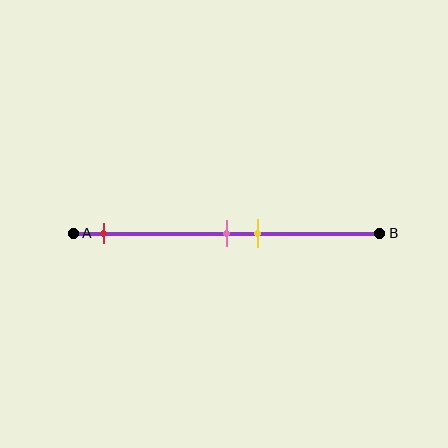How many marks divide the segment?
There are 3 marks dividing the segment.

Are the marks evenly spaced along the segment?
No, the marks are not evenly spaced.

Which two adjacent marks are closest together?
The pink and yellow marks are the closest adjacent pair.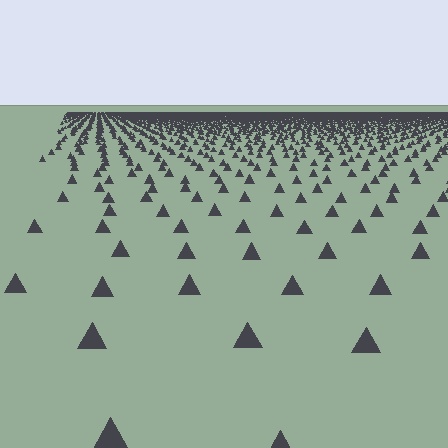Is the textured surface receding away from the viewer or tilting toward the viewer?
The surface is receding away from the viewer. Texture elements get smaller and denser toward the top.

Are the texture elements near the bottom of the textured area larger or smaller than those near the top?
Larger. Near the bottom, elements are closer to the viewer and appear at a bigger on-screen size.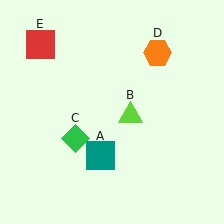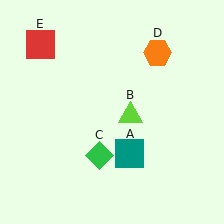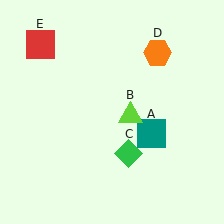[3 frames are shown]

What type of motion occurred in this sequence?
The teal square (object A), green diamond (object C) rotated counterclockwise around the center of the scene.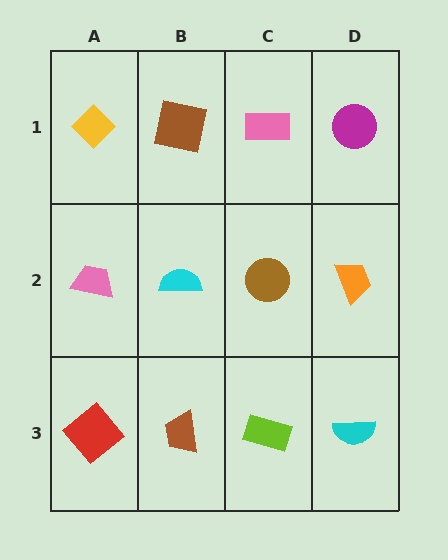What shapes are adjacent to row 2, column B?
A brown square (row 1, column B), a brown trapezoid (row 3, column B), a pink trapezoid (row 2, column A), a brown circle (row 2, column C).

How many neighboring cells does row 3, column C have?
3.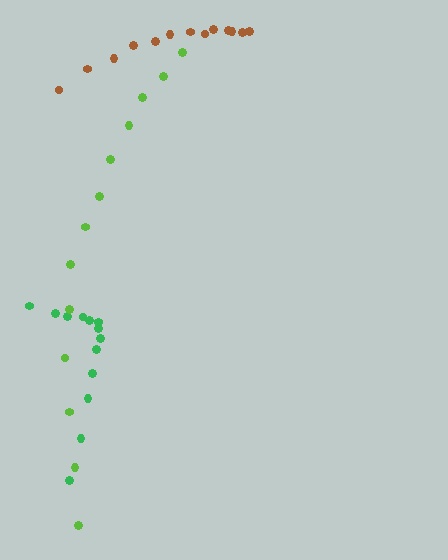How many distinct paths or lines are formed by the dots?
There are 3 distinct paths.